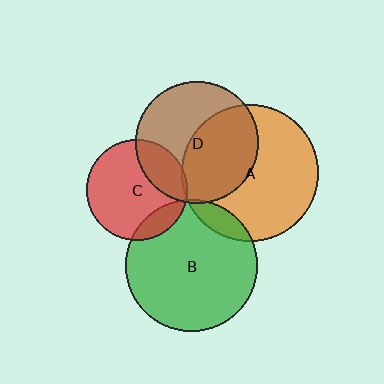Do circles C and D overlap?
Yes.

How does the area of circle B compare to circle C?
Approximately 1.7 times.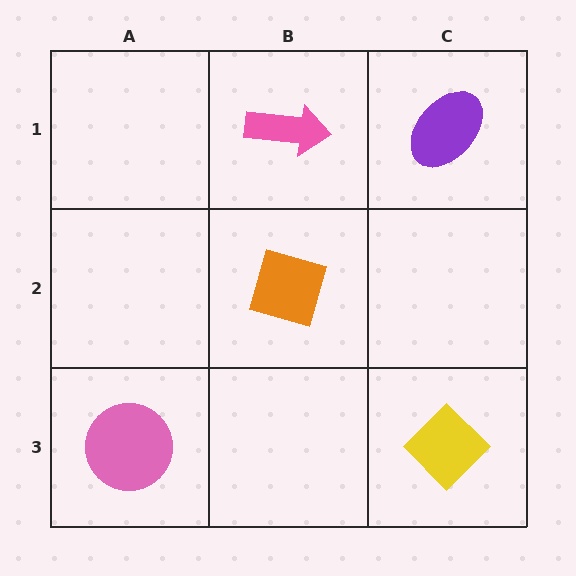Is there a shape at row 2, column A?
No, that cell is empty.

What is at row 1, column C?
A purple ellipse.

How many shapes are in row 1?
2 shapes.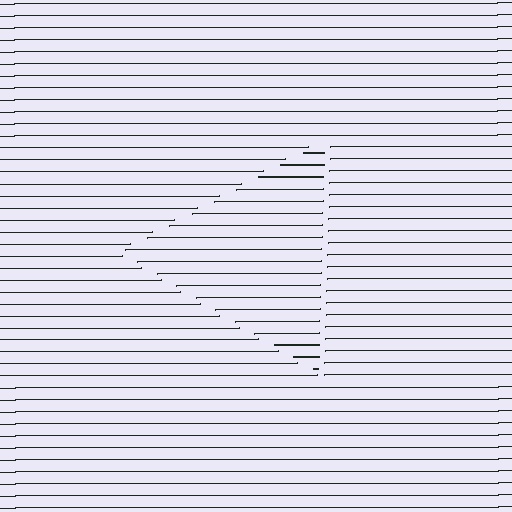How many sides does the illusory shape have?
3 sides — the line-ends trace a triangle.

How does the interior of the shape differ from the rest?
The interior of the shape contains the same grating, shifted by half a period — the contour is defined by the phase discontinuity where line-ends from the inner and outer gratings abut.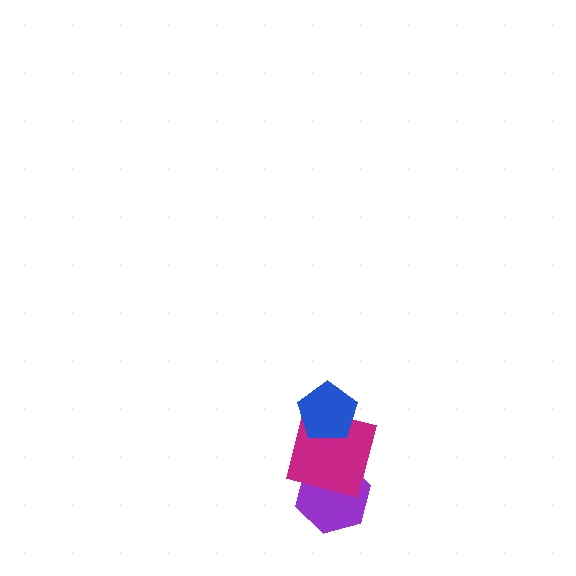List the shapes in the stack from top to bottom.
From top to bottom: the blue pentagon, the magenta square, the purple hexagon.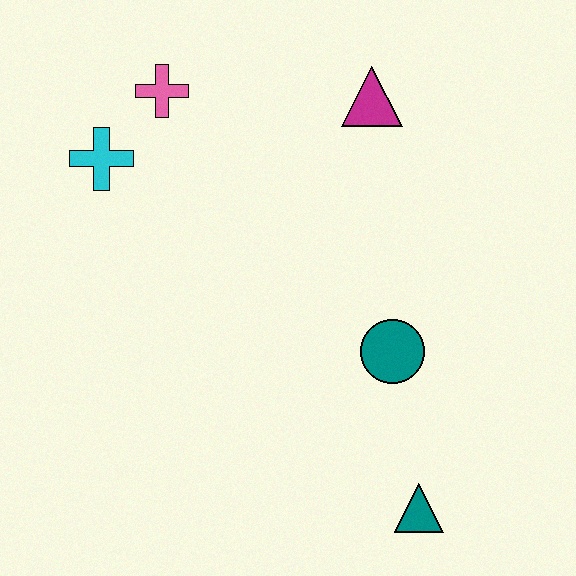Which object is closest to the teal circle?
The teal triangle is closest to the teal circle.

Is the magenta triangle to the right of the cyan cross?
Yes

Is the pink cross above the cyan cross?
Yes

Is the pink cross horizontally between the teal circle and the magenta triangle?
No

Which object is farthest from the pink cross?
The teal triangle is farthest from the pink cross.